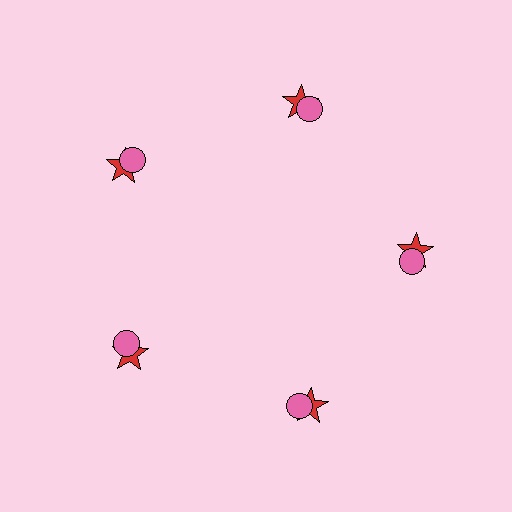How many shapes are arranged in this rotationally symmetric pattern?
There are 10 shapes, arranged in 5 groups of 2.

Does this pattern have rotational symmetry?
Yes, this pattern has 5-fold rotational symmetry. It looks the same after rotating 72 degrees around the center.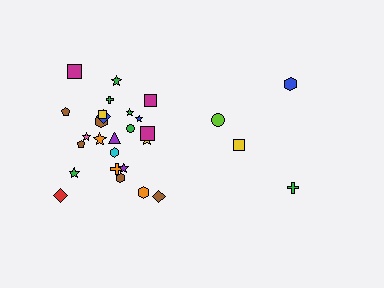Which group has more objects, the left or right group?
The left group.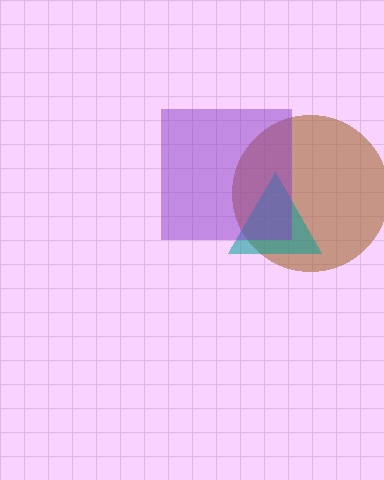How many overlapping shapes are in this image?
There are 3 overlapping shapes in the image.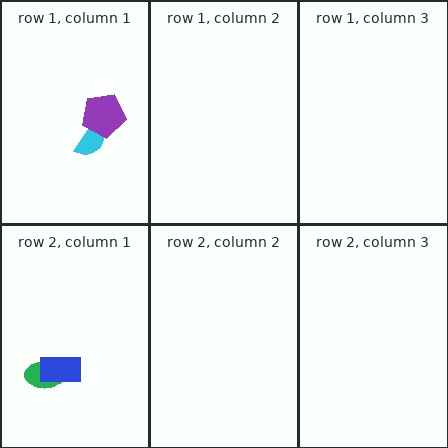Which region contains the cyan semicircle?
The row 1, column 1 region.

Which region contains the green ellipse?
The row 2, column 1 region.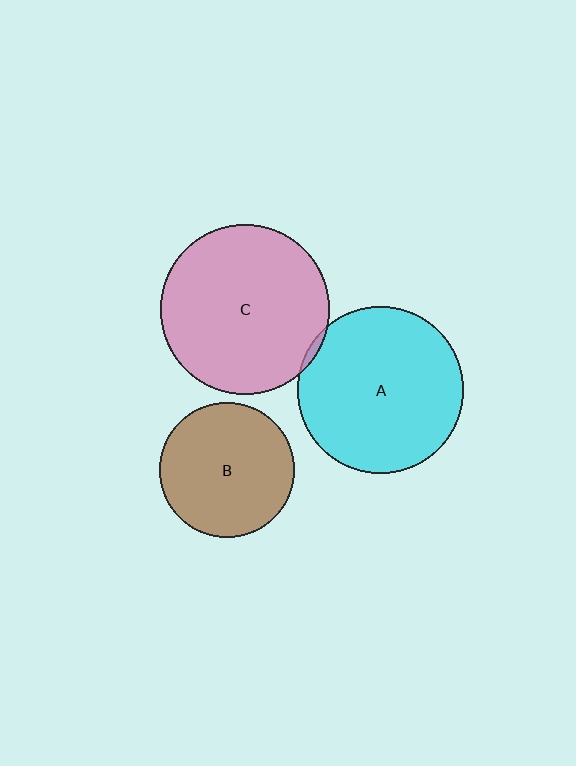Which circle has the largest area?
Circle C (pink).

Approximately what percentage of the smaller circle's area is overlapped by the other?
Approximately 5%.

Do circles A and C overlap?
Yes.